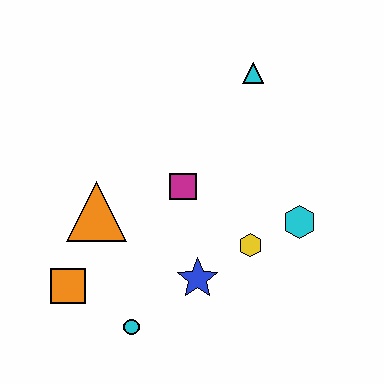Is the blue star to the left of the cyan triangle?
Yes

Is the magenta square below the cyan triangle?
Yes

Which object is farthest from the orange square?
The cyan triangle is farthest from the orange square.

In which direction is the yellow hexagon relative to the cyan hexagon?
The yellow hexagon is to the left of the cyan hexagon.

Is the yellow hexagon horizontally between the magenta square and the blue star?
No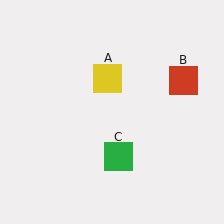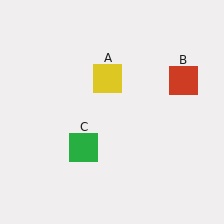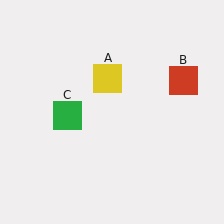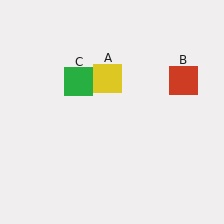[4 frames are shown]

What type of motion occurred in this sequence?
The green square (object C) rotated clockwise around the center of the scene.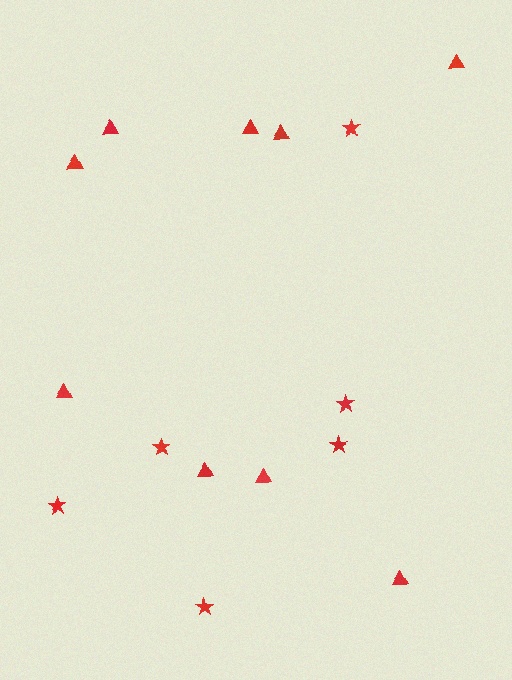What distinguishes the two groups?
There are 2 groups: one group of triangles (9) and one group of stars (6).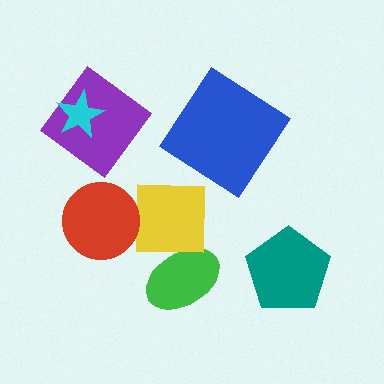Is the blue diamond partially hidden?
No, no other shape covers it.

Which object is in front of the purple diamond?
The cyan star is in front of the purple diamond.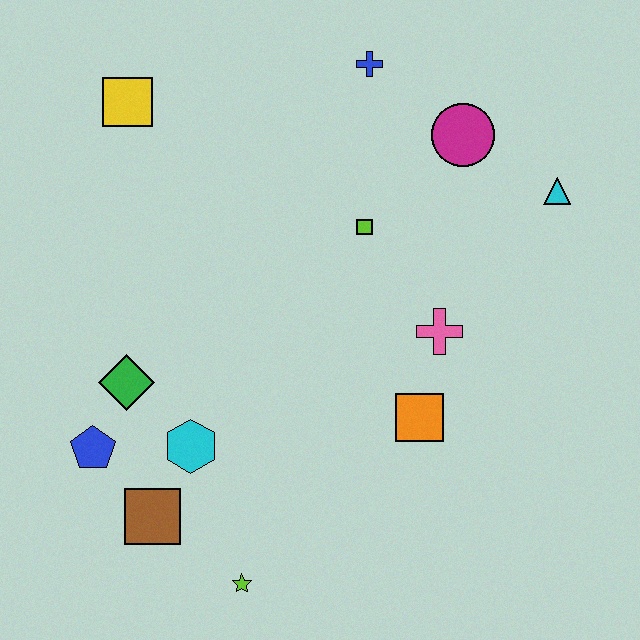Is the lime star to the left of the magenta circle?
Yes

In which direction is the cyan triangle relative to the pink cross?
The cyan triangle is above the pink cross.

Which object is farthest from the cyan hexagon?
The cyan triangle is farthest from the cyan hexagon.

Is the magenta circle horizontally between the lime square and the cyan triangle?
Yes